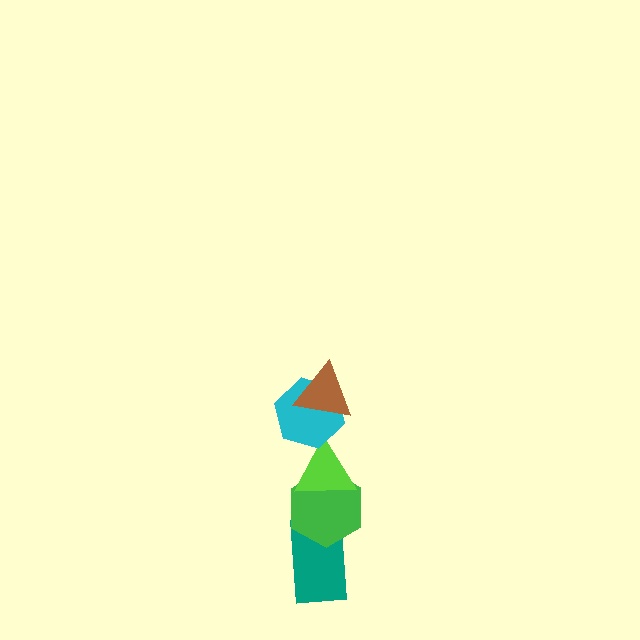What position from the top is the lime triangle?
The lime triangle is 3rd from the top.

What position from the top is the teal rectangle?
The teal rectangle is 5th from the top.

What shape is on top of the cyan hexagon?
The brown triangle is on top of the cyan hexagon.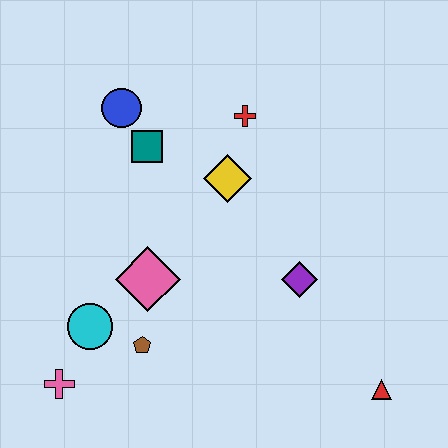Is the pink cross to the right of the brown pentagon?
No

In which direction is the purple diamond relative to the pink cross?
The purple diamond is to the right of the pink cross.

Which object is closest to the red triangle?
The purple diamond is closest to the red triangle.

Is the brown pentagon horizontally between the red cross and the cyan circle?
Yes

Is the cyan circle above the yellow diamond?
No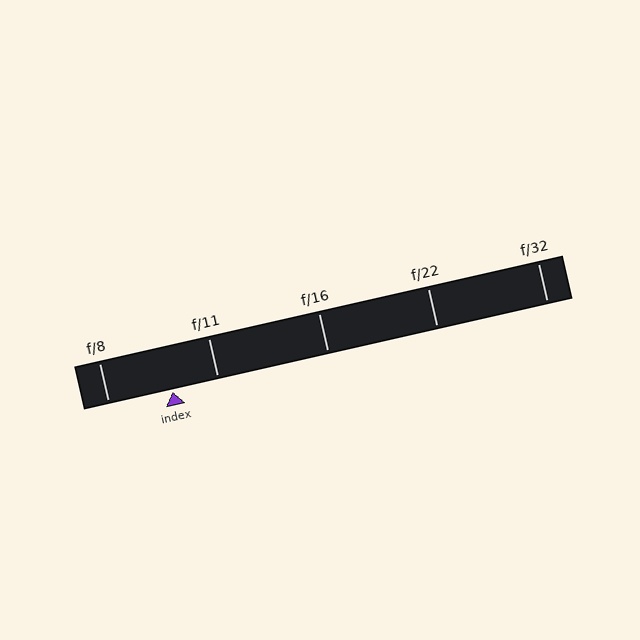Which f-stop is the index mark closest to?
The index mark is closest to f/11.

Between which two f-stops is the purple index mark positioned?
The index mark is between f/8 and f/11.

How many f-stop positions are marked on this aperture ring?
There are 5 f-stop positions marked.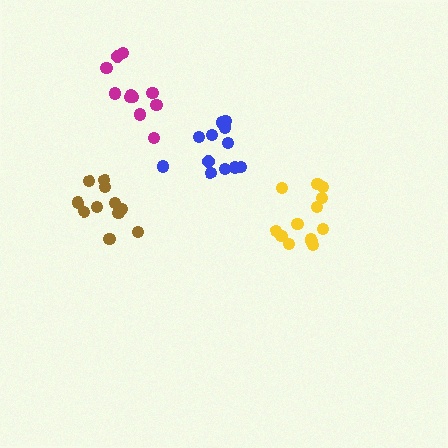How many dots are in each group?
Group 1: 13 dots, Group 2: 11 dots, Group 3: 11 dots, Group 4: 12 dots (47 total).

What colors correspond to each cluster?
The clusters are colored: yellow, brown, magenta, blue.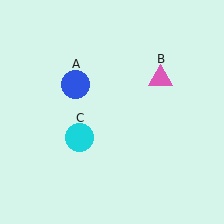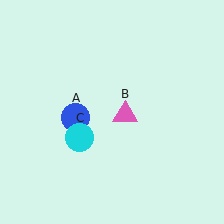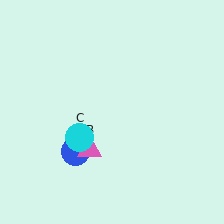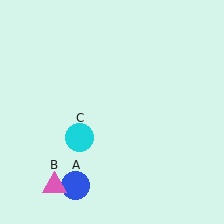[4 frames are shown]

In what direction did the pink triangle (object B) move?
The pink triangle (object B) moved down and to the left.